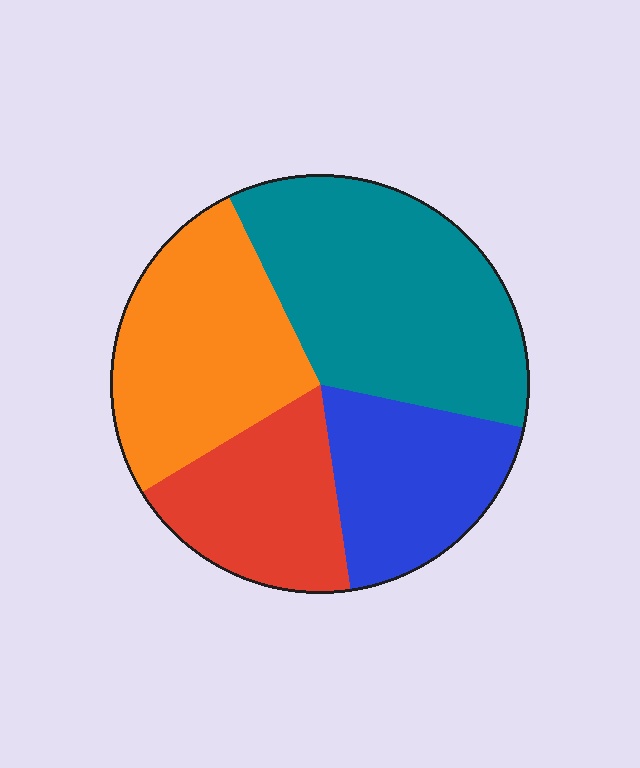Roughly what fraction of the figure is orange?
Orange covers about 25% of the figure.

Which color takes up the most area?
Teal, at roughly 35%.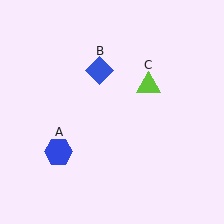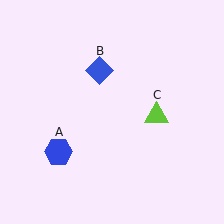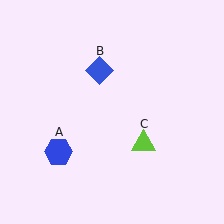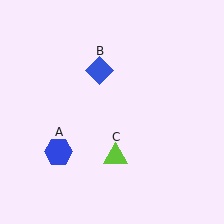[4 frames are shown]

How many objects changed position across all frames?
1 object changed position: lime triangle (object C).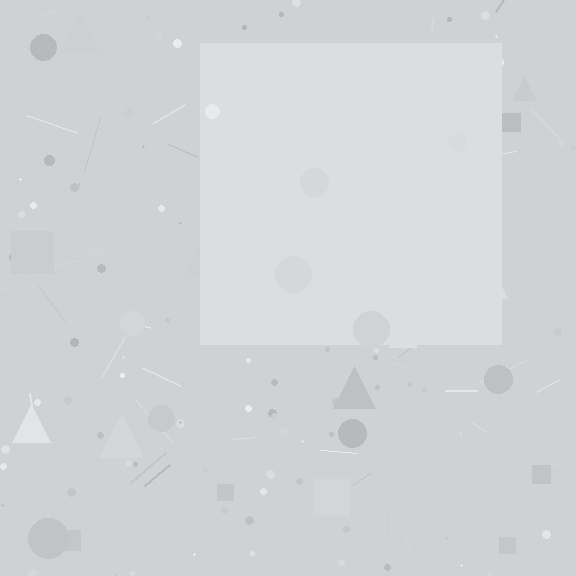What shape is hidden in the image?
A square is hidden in the image.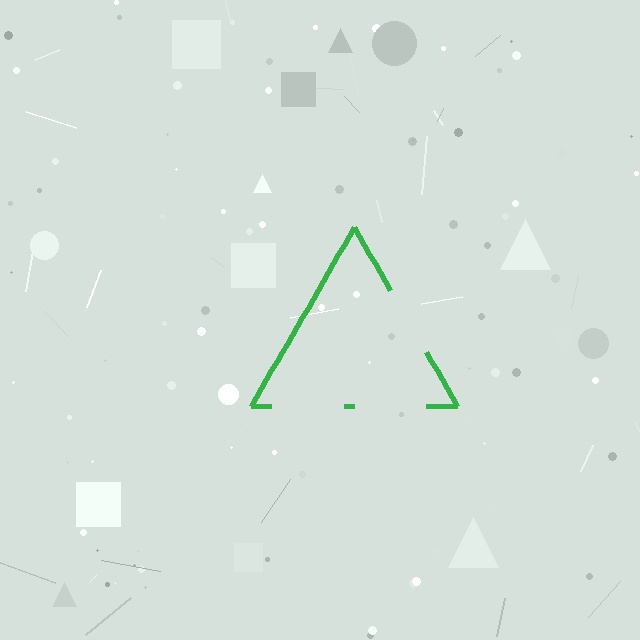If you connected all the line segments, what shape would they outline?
They would outline a triangle.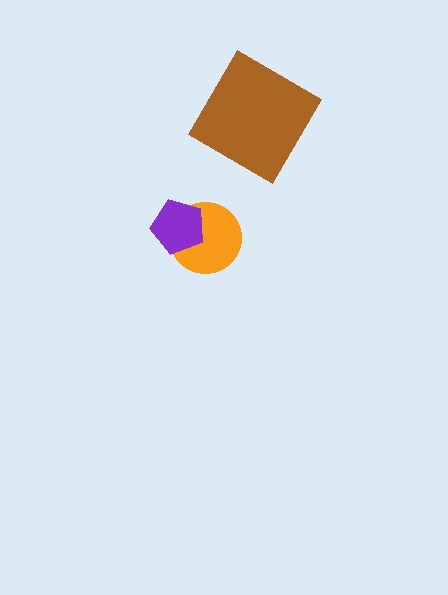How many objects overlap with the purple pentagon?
1 object overlaps with the purple pentagon.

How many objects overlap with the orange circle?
1 object overlaps with the orange circle.